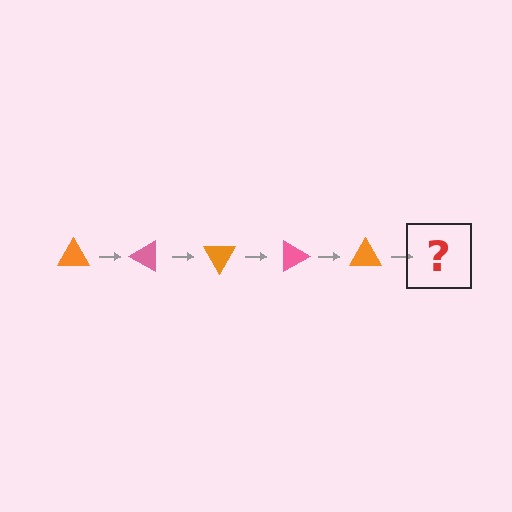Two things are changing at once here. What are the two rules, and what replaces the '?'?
The two rules are that it rotates 30 degrees each step and the color cycles through orange and pink. The '?' should be a pink triangle, rotated 150 degrees from the start.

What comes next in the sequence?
The next element should be a pink triangle, rotated 150 degrees from the start.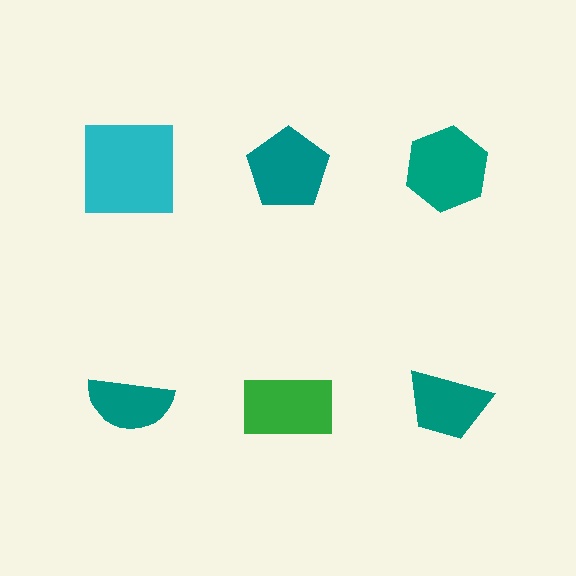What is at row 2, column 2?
A green rectangle.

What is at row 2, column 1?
A teal semicircle.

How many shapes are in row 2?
3 shapes.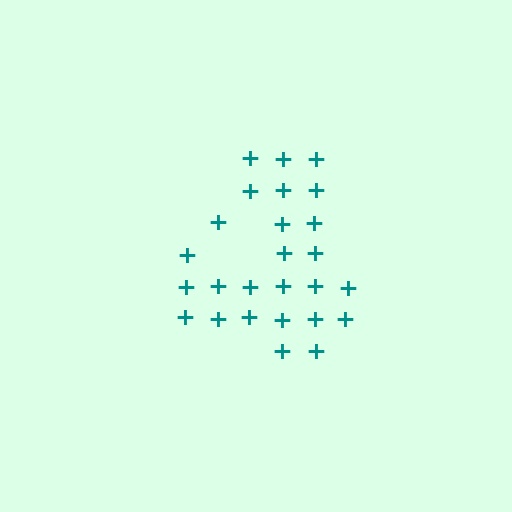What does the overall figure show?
The overall figure shows the digit 4.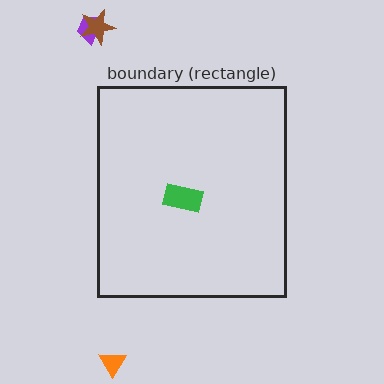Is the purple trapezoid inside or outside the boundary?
Outside.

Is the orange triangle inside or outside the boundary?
Outside.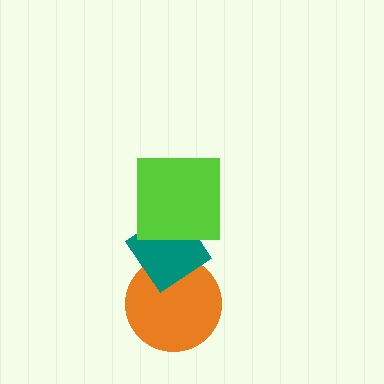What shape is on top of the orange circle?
The teal diamond is on top of the orange circle.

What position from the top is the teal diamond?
The teal diamond is 2nd from the top.